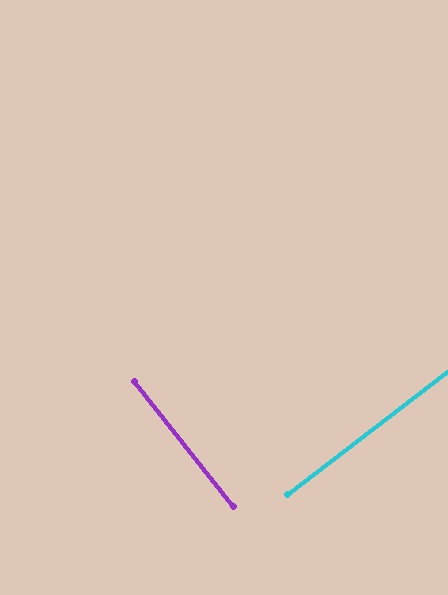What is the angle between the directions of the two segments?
Approximately 89 degrees.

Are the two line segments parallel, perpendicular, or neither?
Perpendicular — they meet at approximately 89°.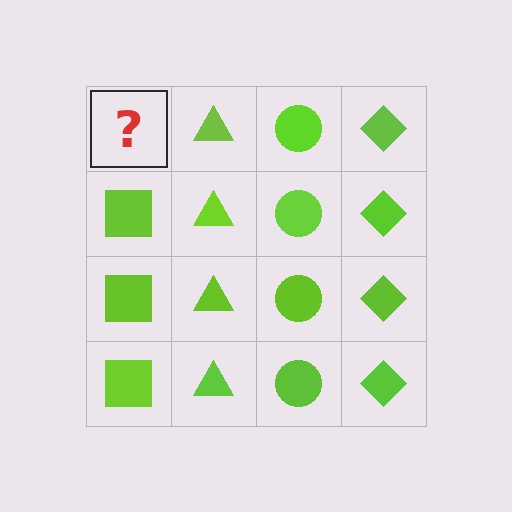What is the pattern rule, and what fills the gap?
The rule is that each column has a consistent shape. The gap should be filled with a lime square.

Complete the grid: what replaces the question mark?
The question mark should be replaced with a lime square.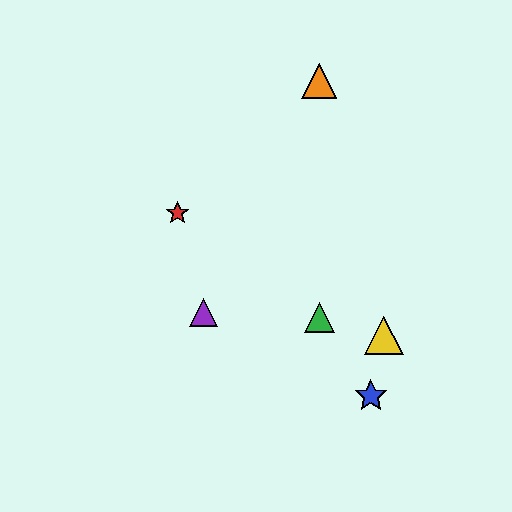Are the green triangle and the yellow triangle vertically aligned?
No, the green triangle is at x≈319 and the yellow triangle is at x≈384.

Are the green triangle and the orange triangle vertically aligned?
Yes, both are at x≈319.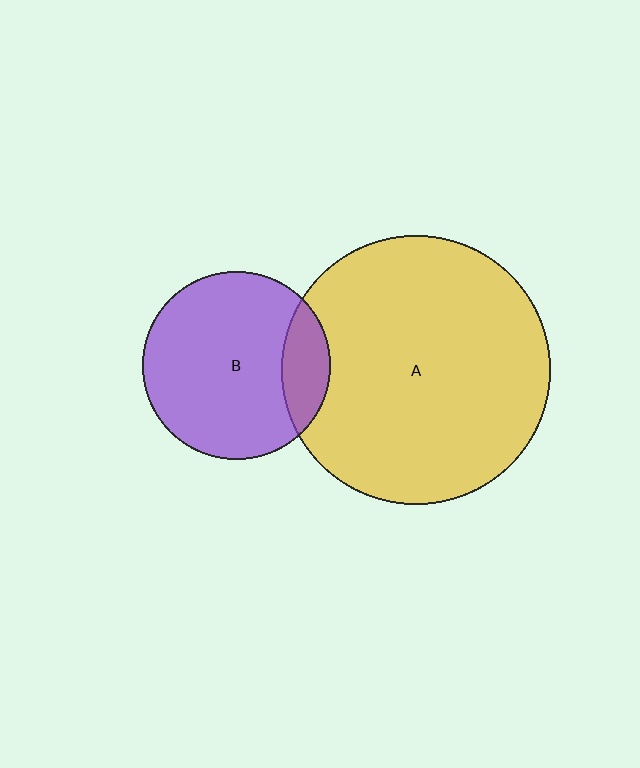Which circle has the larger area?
Circle A (yellow).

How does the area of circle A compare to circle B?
Approximately 2.1 times.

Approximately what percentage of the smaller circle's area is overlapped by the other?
Approximately 15%.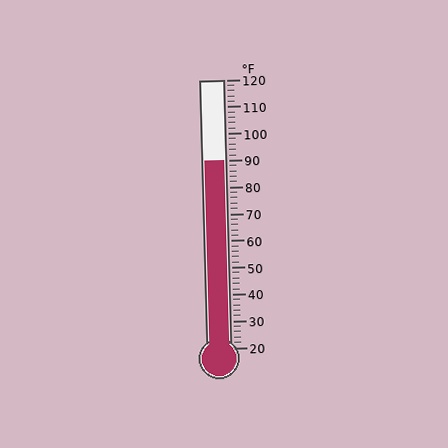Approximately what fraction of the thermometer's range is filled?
The thermometer is filled to approximately 70% of its range.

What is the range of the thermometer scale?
The thermometer scale ranges from 20°F to 120°F.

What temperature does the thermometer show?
The thermometer shows approximately 90°F.